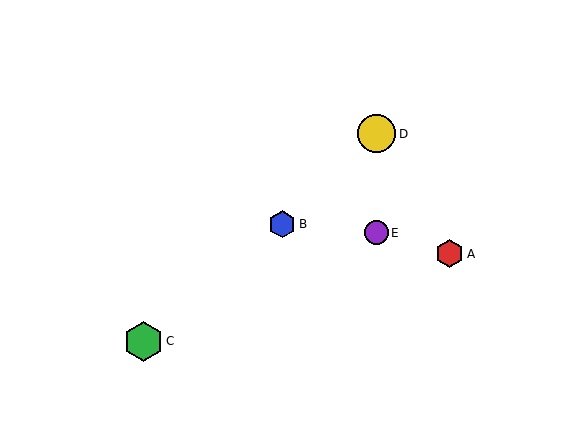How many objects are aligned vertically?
2 objects (D, E) are aligned vertically.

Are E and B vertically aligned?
No, E is at x≈377 and B is at x≈282.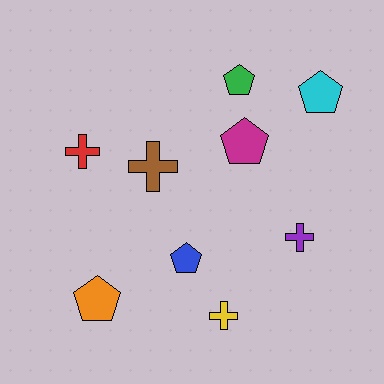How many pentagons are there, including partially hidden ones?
There are 5 pentagons.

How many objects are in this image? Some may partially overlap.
There are 9 objects.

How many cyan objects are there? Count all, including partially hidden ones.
There is 1 cyan object.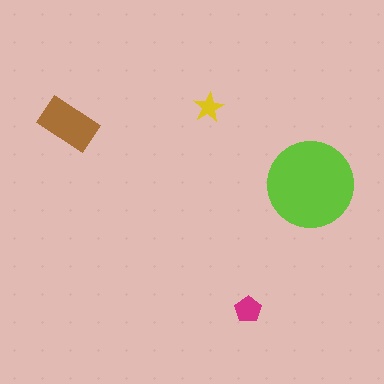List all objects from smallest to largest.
The yellow star, the magenta pentagon, the brown rectangle, the lime circle.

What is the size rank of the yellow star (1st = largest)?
4th.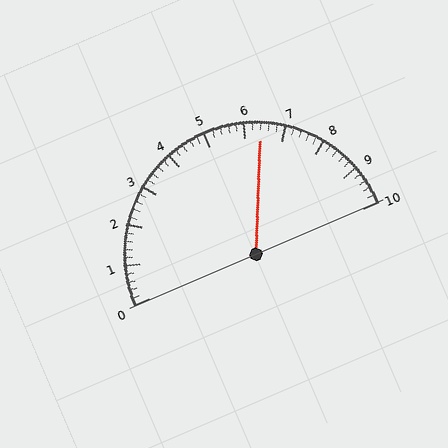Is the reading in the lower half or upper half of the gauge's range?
The reading is in the upper half of the range (0 to 10).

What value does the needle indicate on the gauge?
The needle indicates approximately 6.4.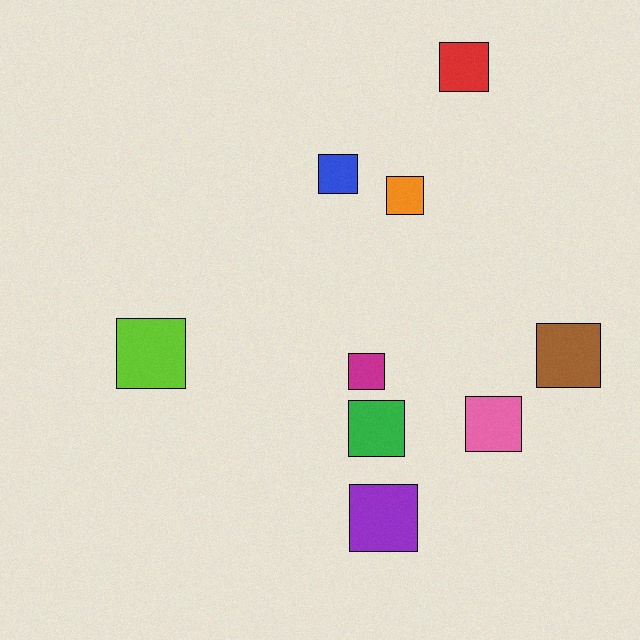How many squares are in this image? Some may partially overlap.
There are 9 squares.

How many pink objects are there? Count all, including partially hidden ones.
There is 1 pink object.